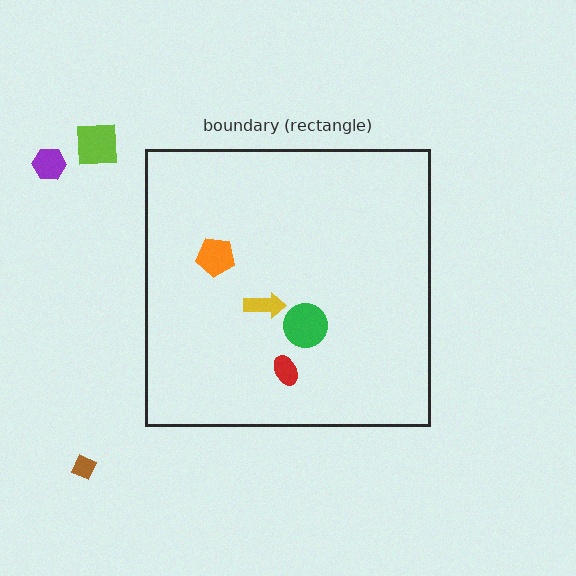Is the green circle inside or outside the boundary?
Inside.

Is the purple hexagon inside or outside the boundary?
Outside.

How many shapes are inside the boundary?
4 inside, 3 outside.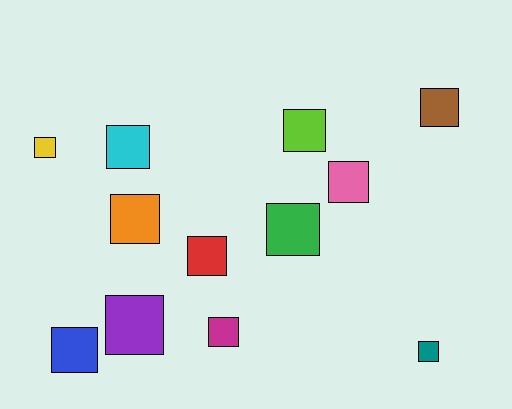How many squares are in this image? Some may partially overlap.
There are 12 squares.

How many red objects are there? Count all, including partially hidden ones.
There is 1 red object.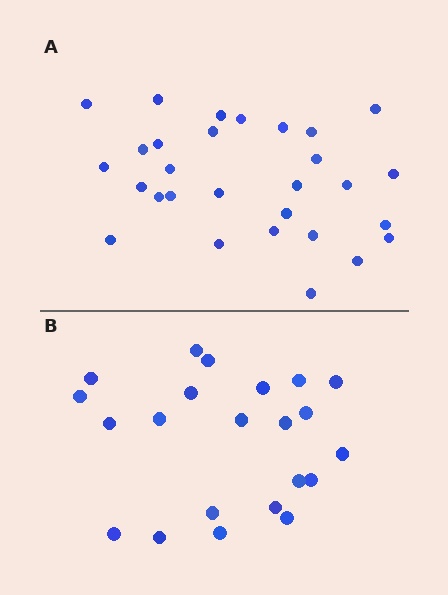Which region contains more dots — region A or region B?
Region A (the top region) has more dots.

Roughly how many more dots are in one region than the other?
Region A has roughly 8 or so more dots than region B.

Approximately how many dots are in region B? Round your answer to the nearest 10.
About 20 dots. (The exact count is 22, which rounds to 20.)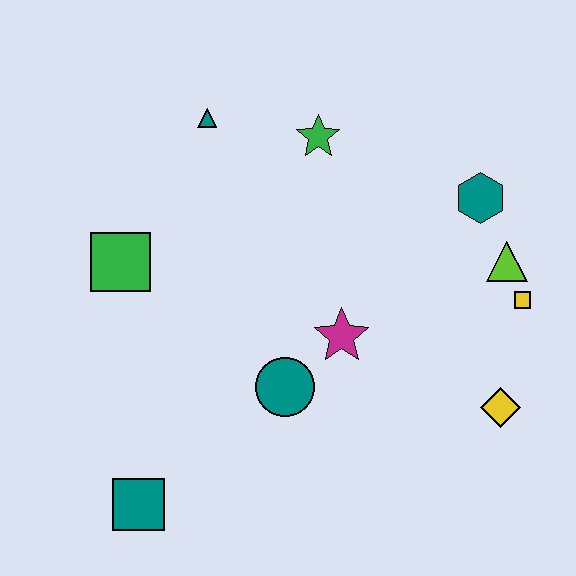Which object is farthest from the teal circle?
The teal triangle is farthest from the teal circle.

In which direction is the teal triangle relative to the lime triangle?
The teal triangle is to the left of the lime triangle.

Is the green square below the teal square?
No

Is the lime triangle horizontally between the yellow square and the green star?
Yes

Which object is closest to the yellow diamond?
The yellow square is closest to the yellow diamond.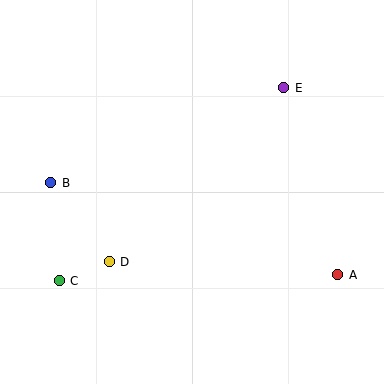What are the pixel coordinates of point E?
Point E is at (284, 88).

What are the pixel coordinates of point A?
Point A is at (338, 275).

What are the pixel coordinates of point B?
Point B is at (51, 183).